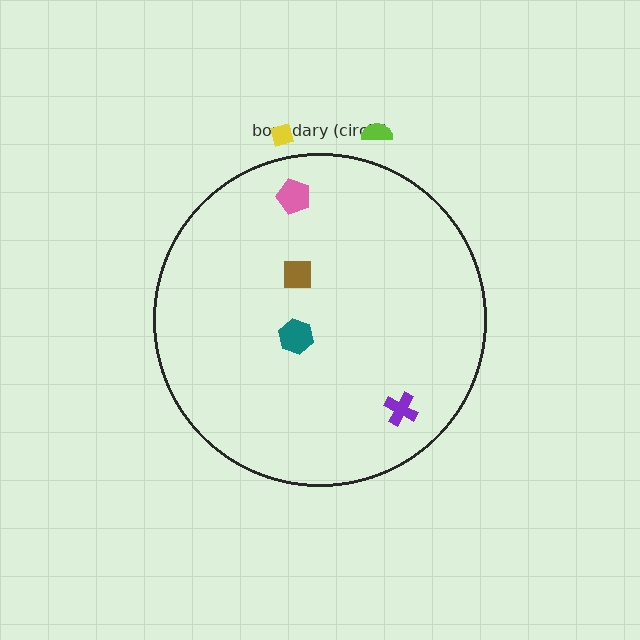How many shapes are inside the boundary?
4 inside, 2 outside.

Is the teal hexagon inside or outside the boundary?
Inside.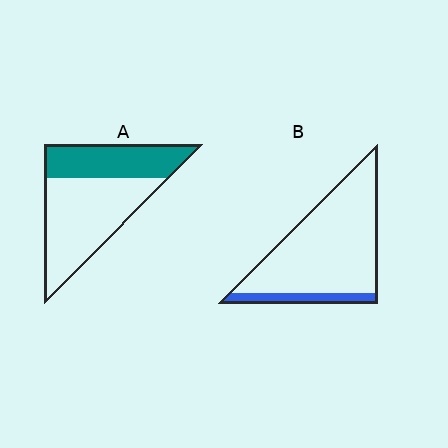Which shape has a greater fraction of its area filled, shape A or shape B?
Shape A.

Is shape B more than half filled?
No.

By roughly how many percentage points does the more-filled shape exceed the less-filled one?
By roughly 25 percentage points (A over B).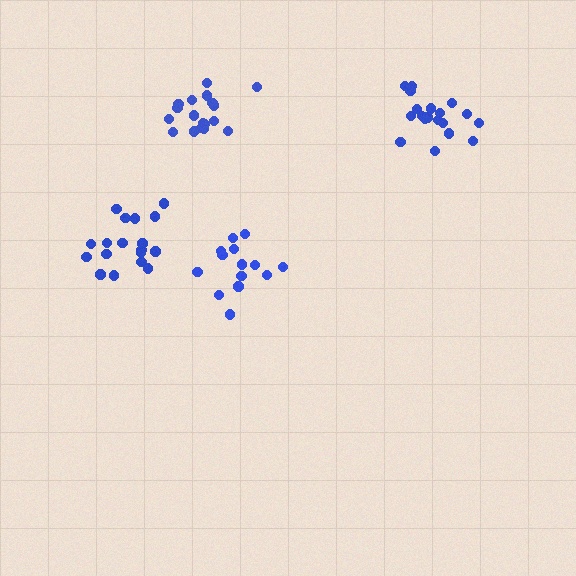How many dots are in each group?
Group 1: 19 dots, Group 2: 18 dots, Group 3: 14 dots, Group 4: 19 dots (70 total).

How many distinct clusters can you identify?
There are 4 distinct clusters.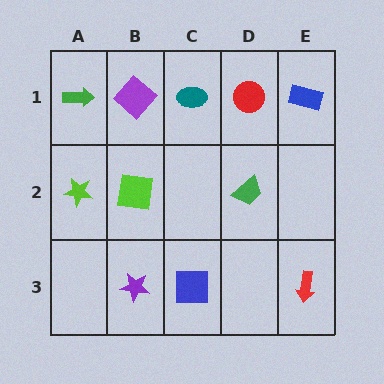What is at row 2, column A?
A lime star.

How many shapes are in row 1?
5 shapes.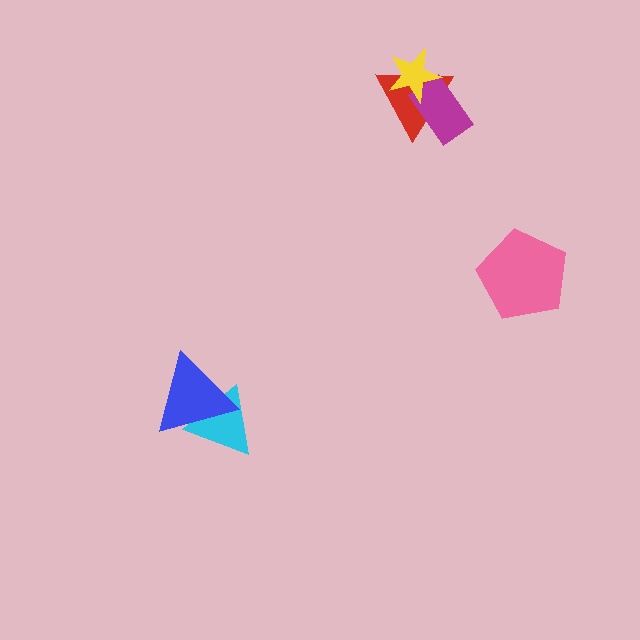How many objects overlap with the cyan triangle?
1 object overlaps with the cyan triangle.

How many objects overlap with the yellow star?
2 objects overlap with the yellow star.